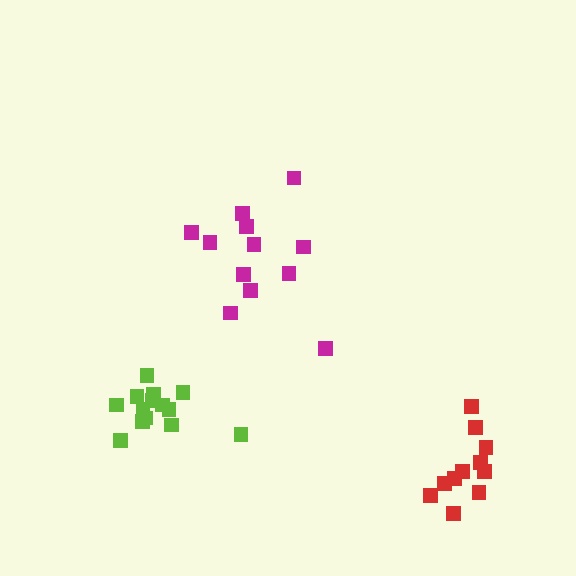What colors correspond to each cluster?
The clusters are colored: magenta, lime, red.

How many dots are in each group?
Group 1: 12 dots, Group 2: 14 dots, Group 3: 11 dots (37 total).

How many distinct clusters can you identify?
There are 3 distinct clusters.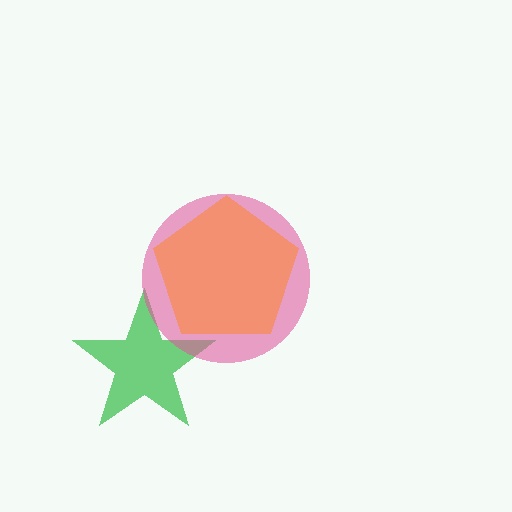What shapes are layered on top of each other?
The layered shapes are: a green star, a pink circle, an orange pentagon.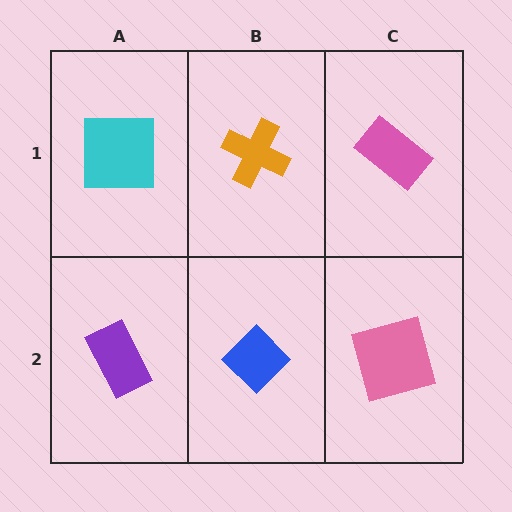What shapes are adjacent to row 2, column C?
A pink rectangle (row 1, column C), a blue diamond (row 2, column B).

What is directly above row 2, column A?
A cyan square.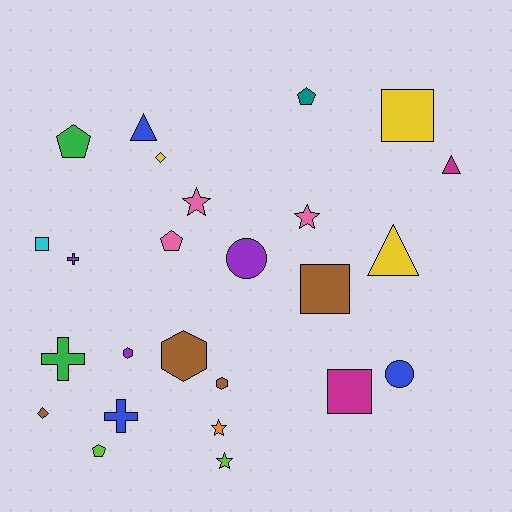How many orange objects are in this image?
There is 1 orange object.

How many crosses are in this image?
There are 3 crosses.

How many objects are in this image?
There are 25 objects.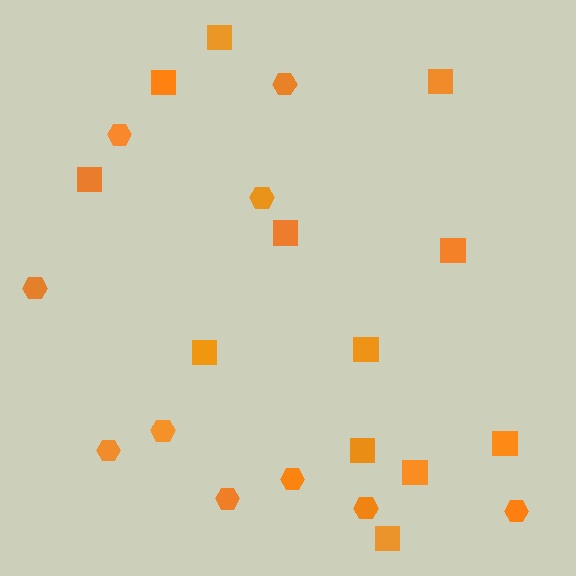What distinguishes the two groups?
There are 2 groups: one group of hexagons (10) and one group of squares (12).